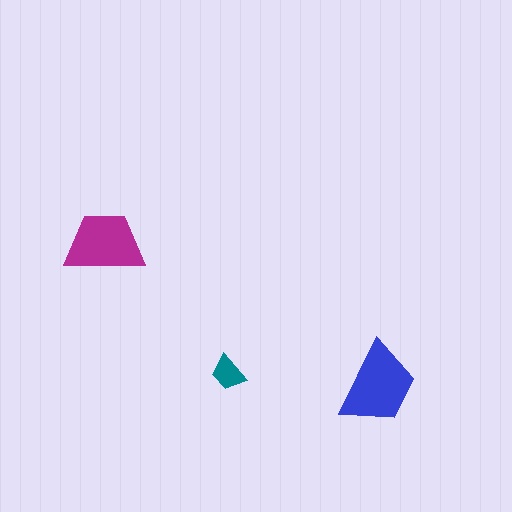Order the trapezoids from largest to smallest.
the blue one, the magenta one, the teal one.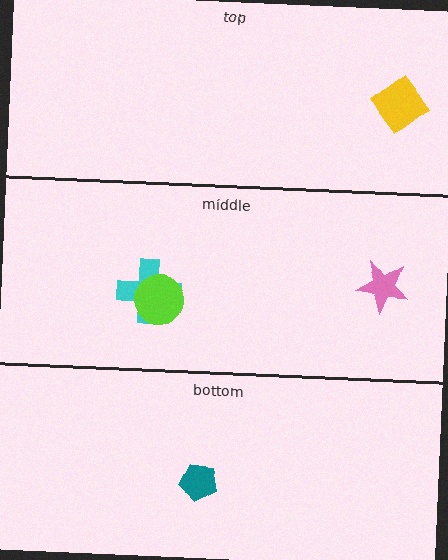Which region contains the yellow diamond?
The top region.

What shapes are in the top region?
The yellow diamond.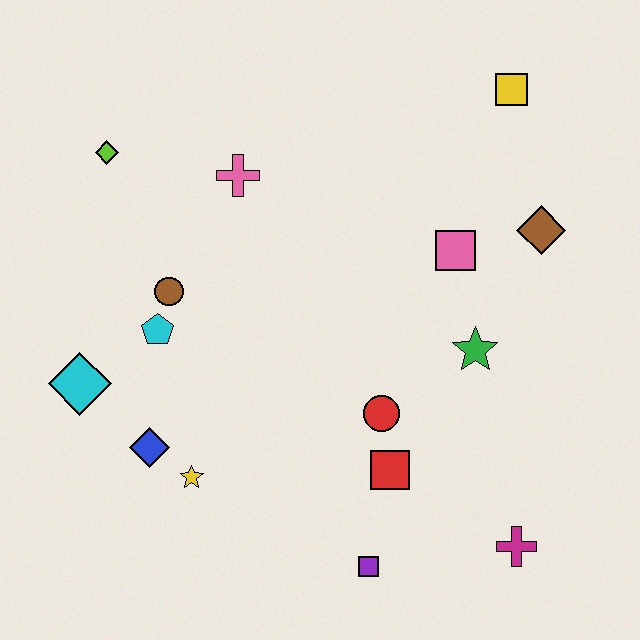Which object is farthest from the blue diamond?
The yellow square is farthest from the blue diamond.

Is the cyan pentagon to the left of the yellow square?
Yes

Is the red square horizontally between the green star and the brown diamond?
No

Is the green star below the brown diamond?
Yes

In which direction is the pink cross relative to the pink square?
The pink cross is to the left of the pink square.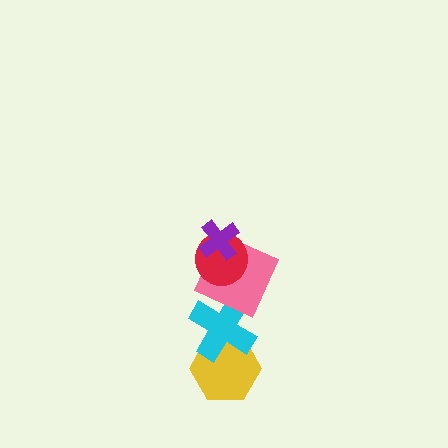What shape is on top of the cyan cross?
The pink square is on top of the cyan cross.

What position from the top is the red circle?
The red circle is 2nd from the top.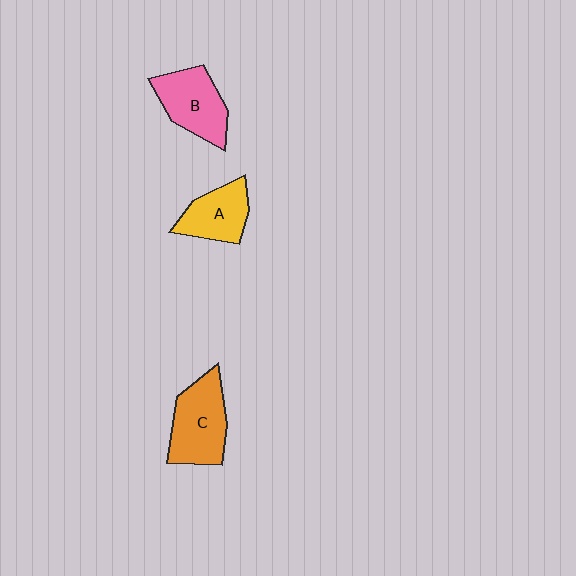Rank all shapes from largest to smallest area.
From largest to smallest: C (orange), B (pink), A (yellow).